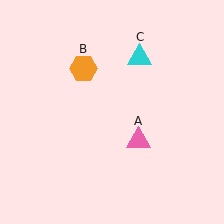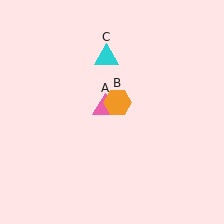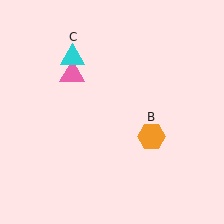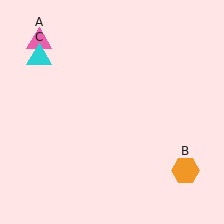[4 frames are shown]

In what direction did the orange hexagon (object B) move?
The orange hexagon (object B) moved down and to the right.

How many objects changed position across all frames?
3 objects changed position: pink triangle (object A), orange hexagon (object B), cyan triangle (object C).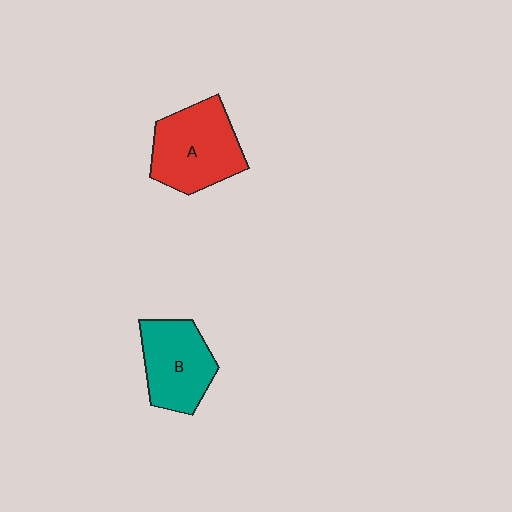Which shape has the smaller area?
Shape B (teal).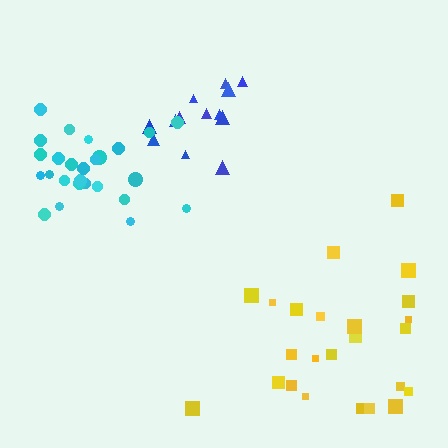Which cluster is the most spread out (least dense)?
Yellow.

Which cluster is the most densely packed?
Blue.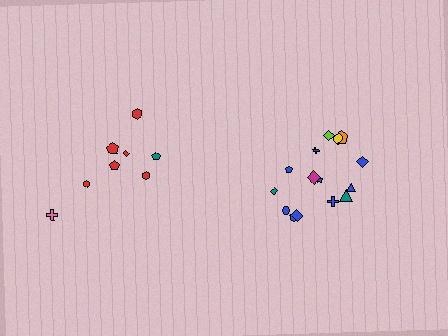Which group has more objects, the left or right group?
The right group.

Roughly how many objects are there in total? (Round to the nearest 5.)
Roughly 25 objects in total.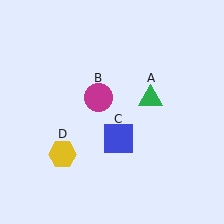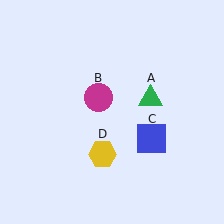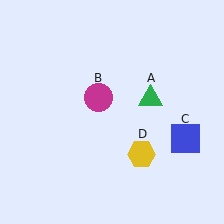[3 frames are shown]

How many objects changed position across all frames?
2 objects changed position: blue square (object C), yellow hexagon (object D).